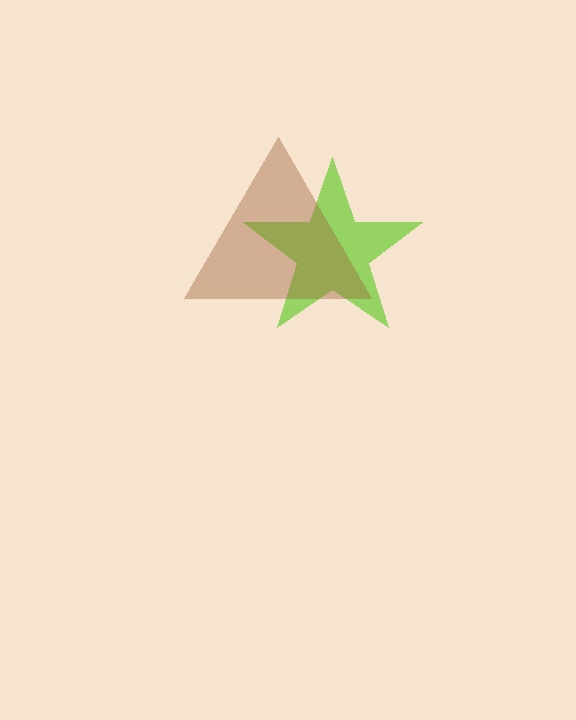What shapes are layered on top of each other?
The layered shapes are: a lime star, a brown triangle.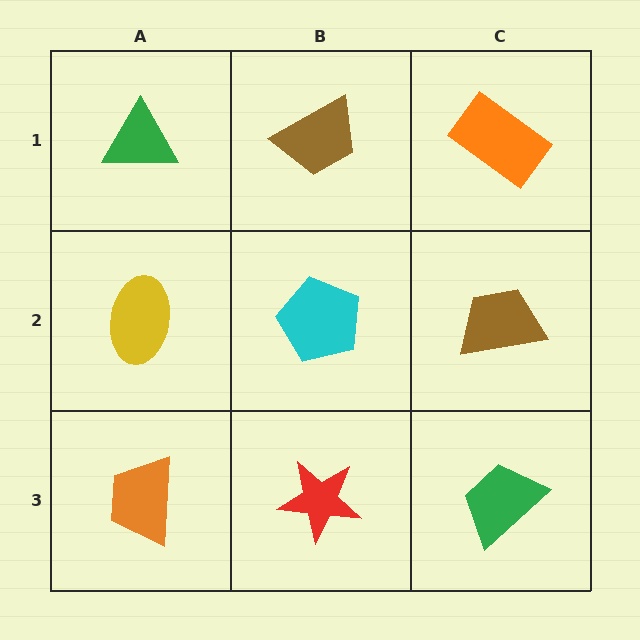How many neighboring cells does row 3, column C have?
2.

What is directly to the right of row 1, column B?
An orange rectangle.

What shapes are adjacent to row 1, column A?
A yellow ellipse (row 2, column A), a brown trapezoid (row 1, column B).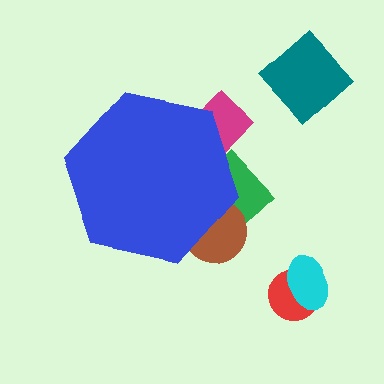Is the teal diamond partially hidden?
No, the teal diamond is fully visible.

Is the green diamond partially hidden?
Yes, the green diamond is partially hidden behind the blue hexagon.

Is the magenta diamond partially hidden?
Yes, the magenta diamond is partially hidden behind the blue hexagon.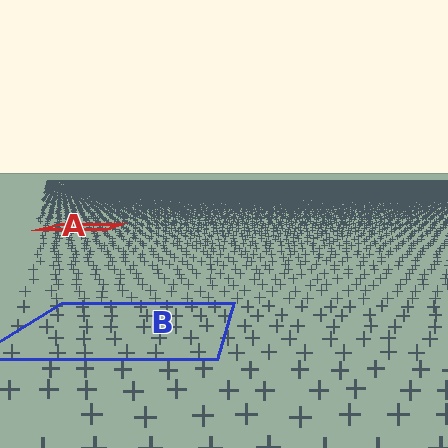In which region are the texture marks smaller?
The texture marks are smaller in region A, because it is farther away.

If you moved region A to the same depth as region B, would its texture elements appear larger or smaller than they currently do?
They would appear larger. At a closer depth, the same texture elements are projected at a bigger on-screen size.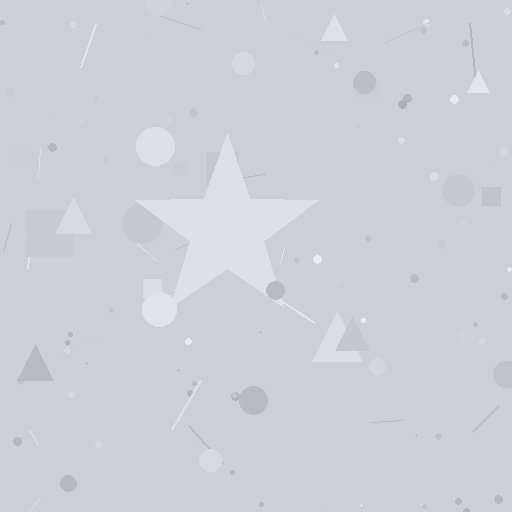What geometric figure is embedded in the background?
A star is embedded in the background.